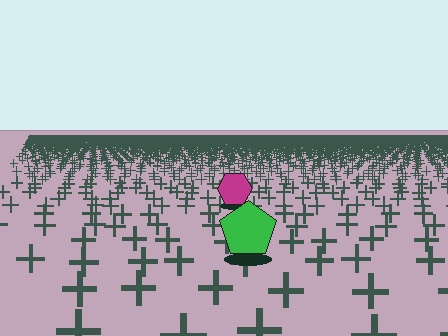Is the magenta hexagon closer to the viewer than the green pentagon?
No. The green pentagon is closer — you can tell from the texture gradient: the ground texture is coarser near it.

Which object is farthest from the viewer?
The magenta hexagon is farthest from the viewer. It appears smaller and the ground texture around it is denser.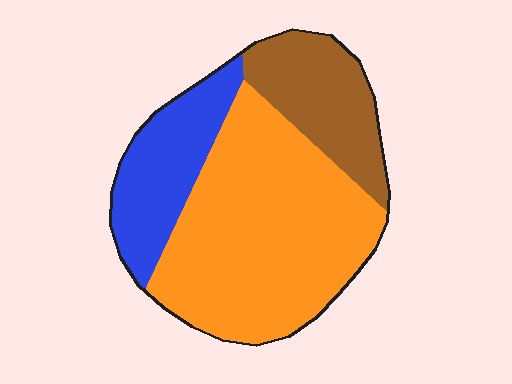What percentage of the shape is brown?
Brown covers about 20% of the shape.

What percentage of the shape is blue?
Blue takes up about one fifth (1/5) of the shape.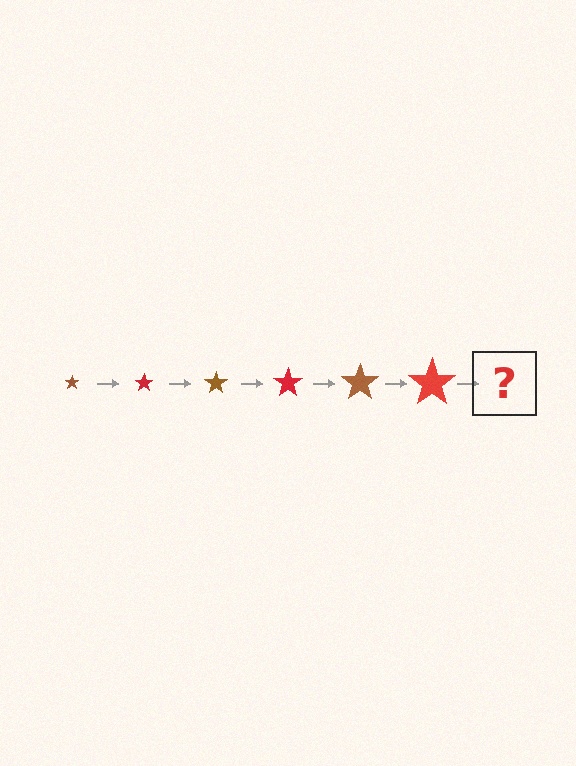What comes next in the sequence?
The next element should be a brown star, larger than the previous one.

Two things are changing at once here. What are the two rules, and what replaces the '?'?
The two rules are that the star grows larger each step and the color cycles through brown and red. The '?' should be a brown star, larger than the previous one.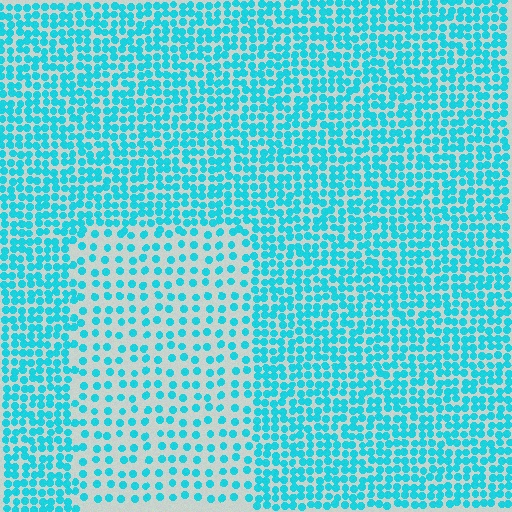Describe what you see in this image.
The image contains small cyan elements arranged at two different densities. A rectangle-shaped region is visible where the elements are less densely packed than the surrounding area.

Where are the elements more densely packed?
The elements are more densely packed outside the rectangle boundary.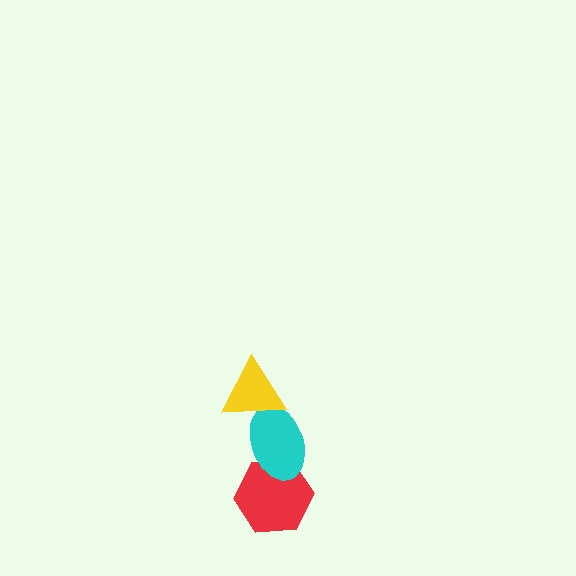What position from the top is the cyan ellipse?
The cyan ellipse is 2nd from the top.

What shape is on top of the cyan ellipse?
The yellow triangle is on top of the cyan ellipse.